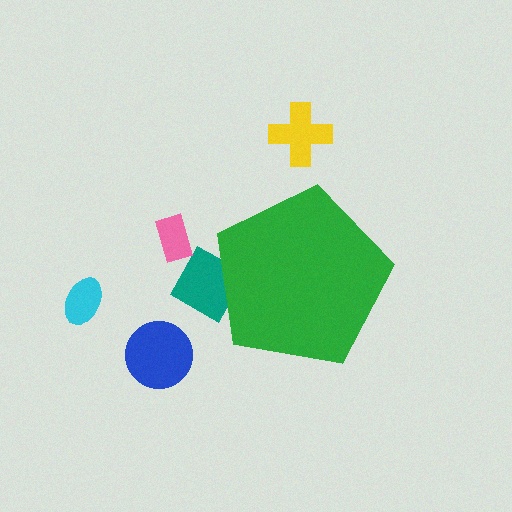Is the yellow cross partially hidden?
No, the yellow cross is fully visible.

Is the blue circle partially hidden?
No, the blue circle is fully visible.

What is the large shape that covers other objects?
A green pentagon.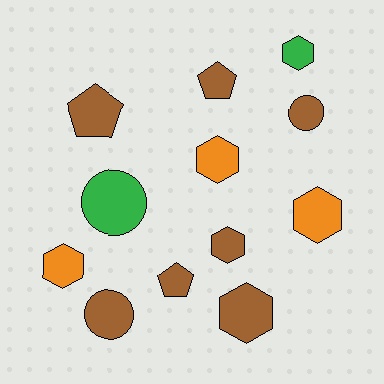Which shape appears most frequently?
Hexagon, with 6 objects.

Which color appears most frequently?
Brown, with 7 objects.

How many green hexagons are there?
There is 1 green hexagon.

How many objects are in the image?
There are 12 objects.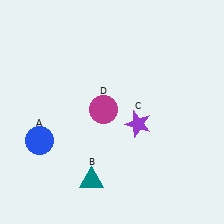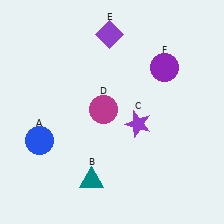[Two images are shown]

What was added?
A purple diamond (E), a purple circle (F) were added in Image 2.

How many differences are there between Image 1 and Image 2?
There are 2 differences between the two images.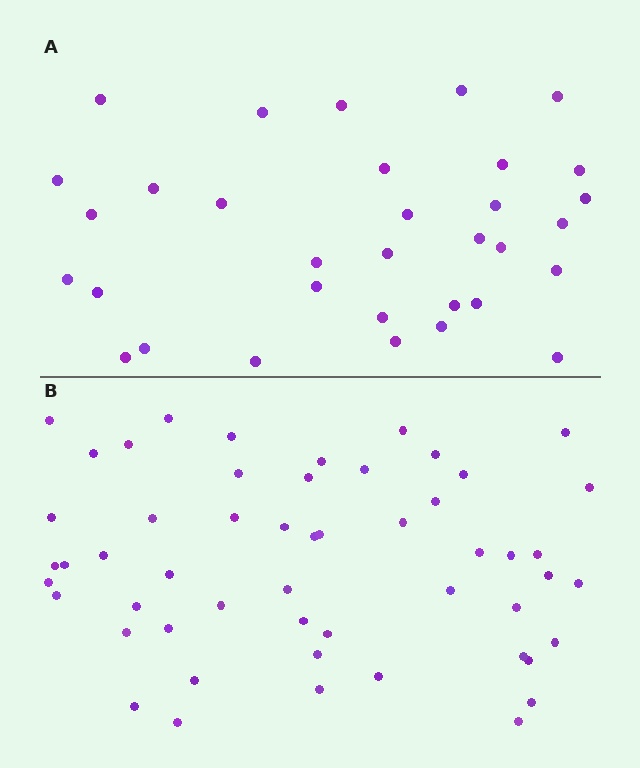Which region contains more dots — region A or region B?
Region B (the bottom region) has more dots.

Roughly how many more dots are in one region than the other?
Region B has approximately 20 more dots than region A.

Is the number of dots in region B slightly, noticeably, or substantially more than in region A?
Region B has substantially more. The ratio is roughly 1.6 to 1.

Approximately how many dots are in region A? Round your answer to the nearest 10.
About 30 dots. (The exact count is 33, which rounds to 30.)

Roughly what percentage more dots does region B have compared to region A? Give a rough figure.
About 60% more.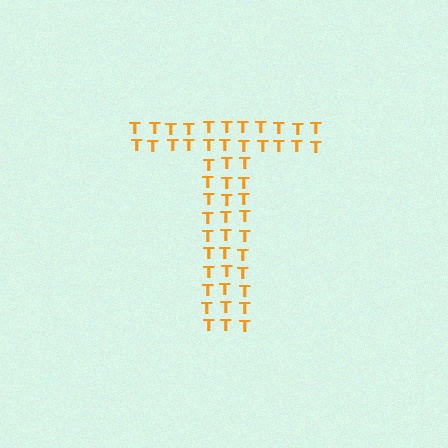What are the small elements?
The small elements are letter T's.